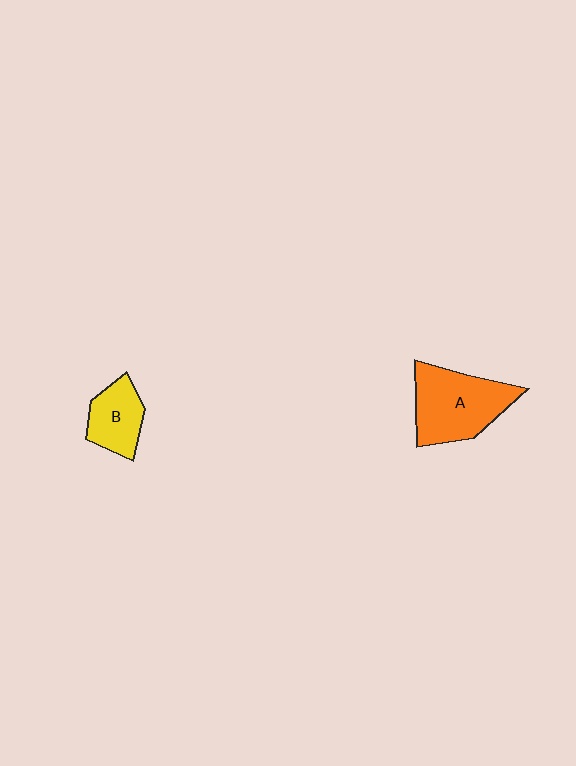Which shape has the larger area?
Shape A (orange).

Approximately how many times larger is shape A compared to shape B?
Approximately 1.8 times.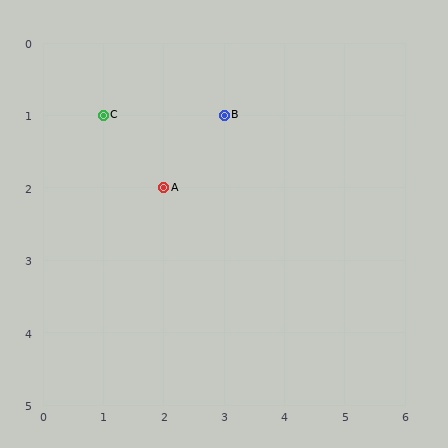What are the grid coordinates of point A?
Point A is at grid coordinates (2, 2).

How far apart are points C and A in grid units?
Points C and A are 1 column and 1 row apart (about 1.4 grid units diagonally).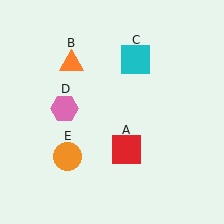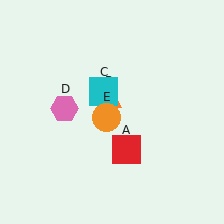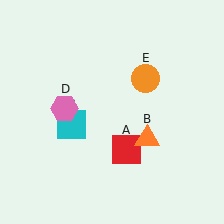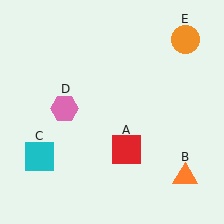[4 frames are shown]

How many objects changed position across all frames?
3 objects changed position: orange triangle (object B), cyan square (object C), orange circle (object E).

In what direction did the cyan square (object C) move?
The cyan square (object C) moved down and to the left.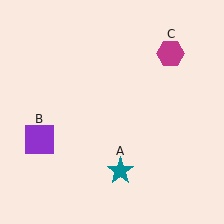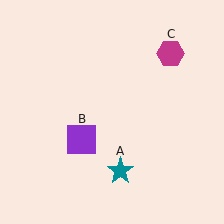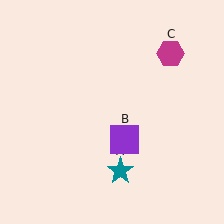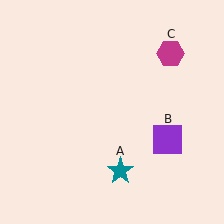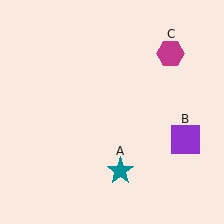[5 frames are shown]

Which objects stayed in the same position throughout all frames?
Teal star (object A) and magenta hexagon (object C) remained stationary.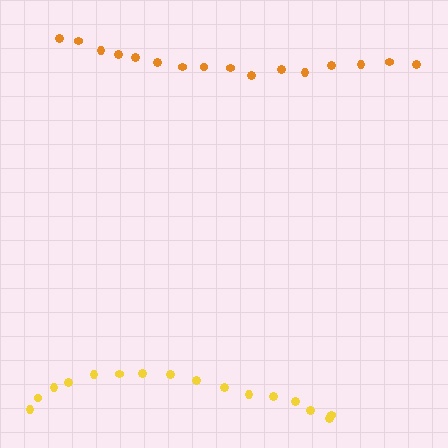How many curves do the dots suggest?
There are 2 distinct paths.